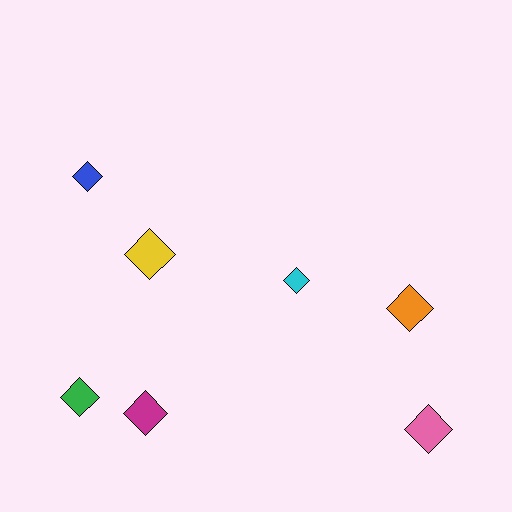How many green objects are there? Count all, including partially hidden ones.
There is 1 green object.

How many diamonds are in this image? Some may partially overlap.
There are 7 diamonds.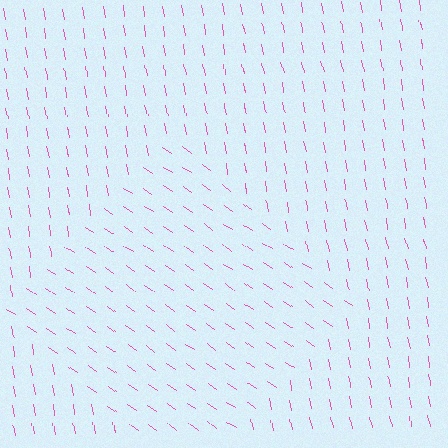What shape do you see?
I see a diamond.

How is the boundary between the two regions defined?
The boundary is defined purely by a change in line orientation (approximately 45 degrees difference). All lines are the same color and thickness.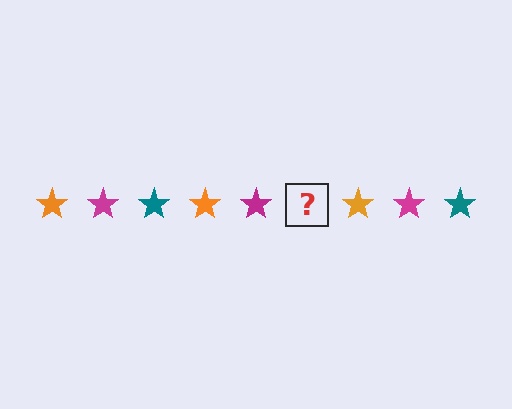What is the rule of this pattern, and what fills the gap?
The rule is that the pattern cycles through orange, magenta, teal stars. The gap should be filled with a teal star.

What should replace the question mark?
The question mark should be replaced with a teal star.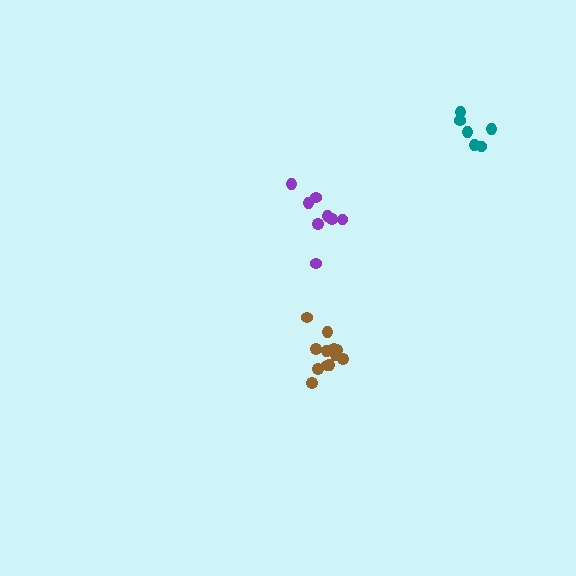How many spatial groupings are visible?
There are 3 spatial groupings.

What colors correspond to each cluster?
The clusters are colored: purple, brown, teal.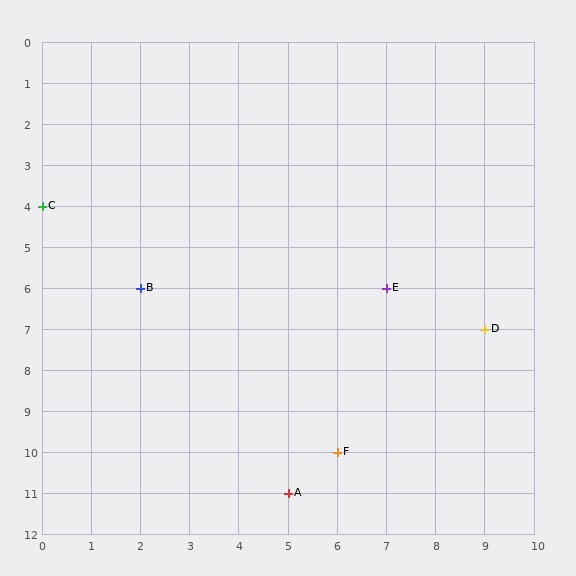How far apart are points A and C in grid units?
Points A and C are 5 columns and 7 rows apart (about 8.6 grid units diagonally).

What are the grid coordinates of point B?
Point B is at grid coordinates (2, 6).